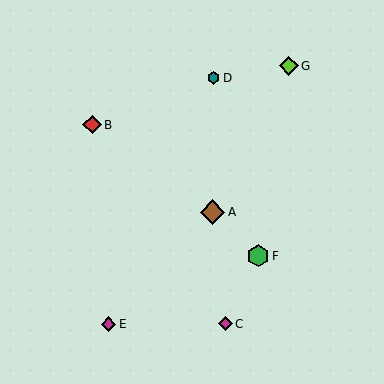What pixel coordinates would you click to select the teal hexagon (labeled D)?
Click at (213, 78) to select the teal hexagon D.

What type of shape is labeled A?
Shape A is a brown diamond.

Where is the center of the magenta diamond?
The center of the magenta diamond is at (109, 324).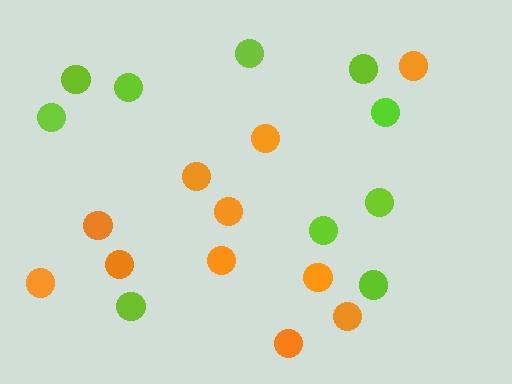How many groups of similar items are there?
There are 2 groups: one group of lime circles (10) and one group of orange circles (11).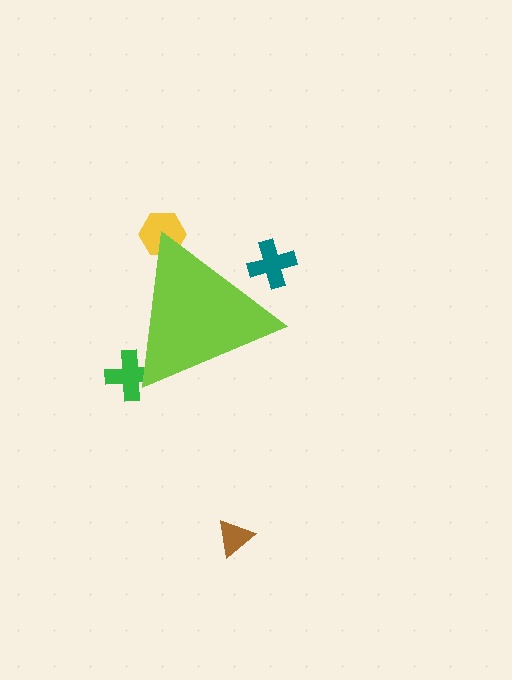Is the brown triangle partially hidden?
No, the brown triangle is fully visible.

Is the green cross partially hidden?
Yes, the green cross is partially hidden behind the lime triangle.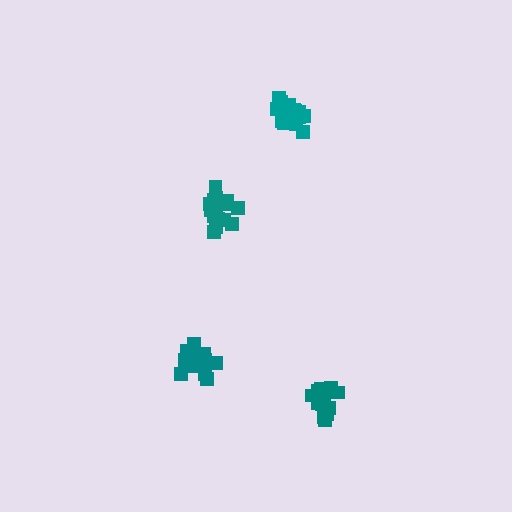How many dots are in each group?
Group 1: 16 dots, Group 2: 19 dots, Group 3: 19 dots, Group 4: 15 dots (69 total).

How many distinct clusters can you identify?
There are 4 distinct clusters.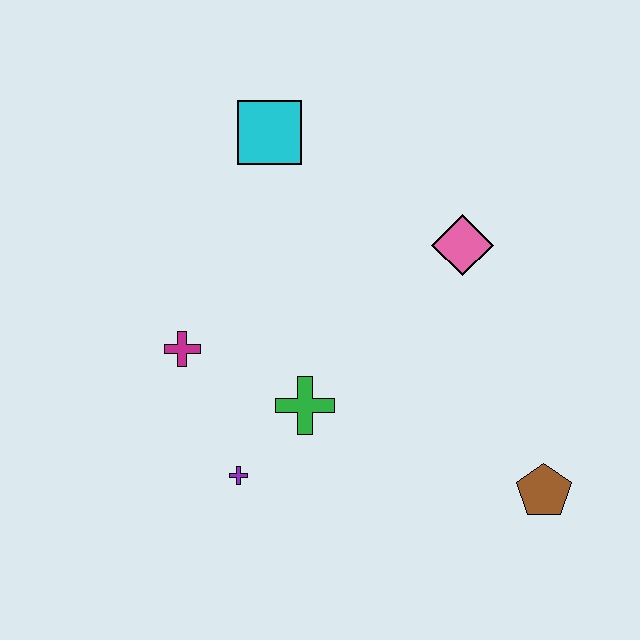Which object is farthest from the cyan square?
The brown pentagon is farthest from the cyan square.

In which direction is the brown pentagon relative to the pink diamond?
The brown pentagon is below the pink diamond.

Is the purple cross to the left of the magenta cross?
No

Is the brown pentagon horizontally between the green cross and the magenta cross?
No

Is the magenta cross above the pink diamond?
No